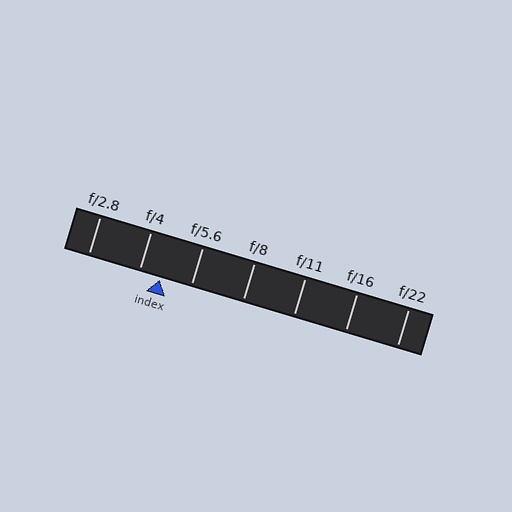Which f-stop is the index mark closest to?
The index mark is closest to f/4.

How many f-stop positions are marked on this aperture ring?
There are 7 f-stop positions marked.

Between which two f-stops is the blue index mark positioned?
The index mark is between f/4 and f/5.6.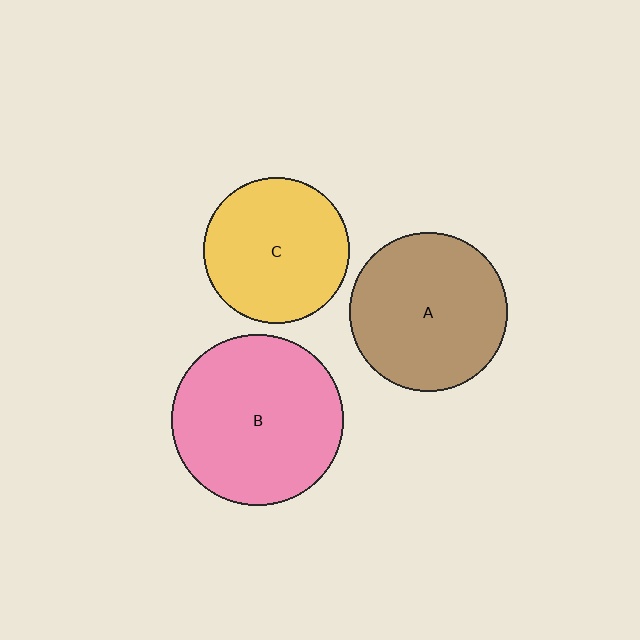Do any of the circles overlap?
No, none of the circles overlap.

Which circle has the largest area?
Circle B (pink).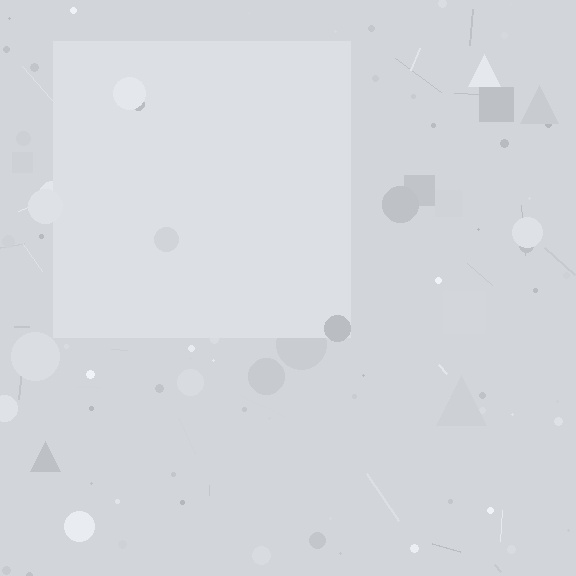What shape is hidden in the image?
A square is hidden in the image.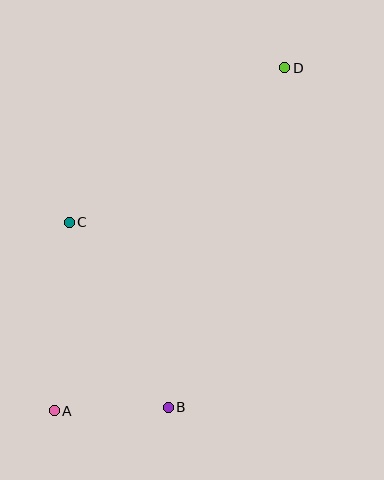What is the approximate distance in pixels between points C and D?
The distance between C and D is approximately 266 pixels.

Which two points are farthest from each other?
Points A and D are farthest from each other.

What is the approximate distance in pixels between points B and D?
The distance between B and D is approximately 359 pixels.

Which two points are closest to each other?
Points A and B are closest to each other.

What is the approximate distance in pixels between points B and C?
The distance between B and C is approximately 210 pixels.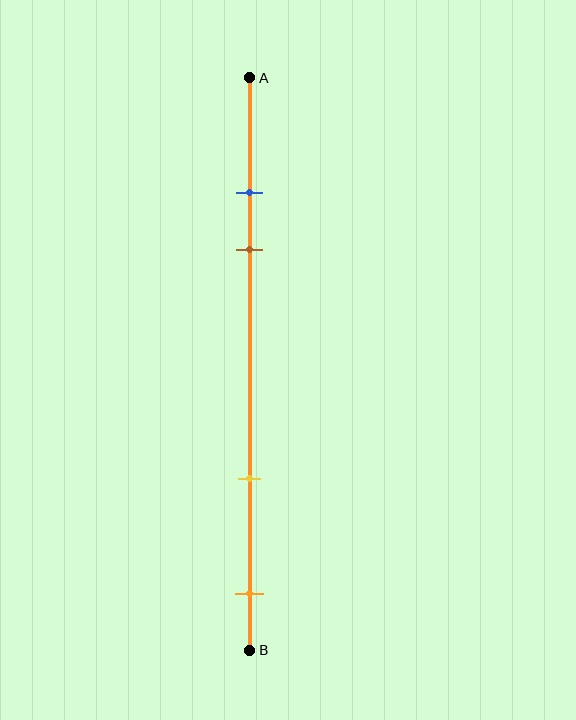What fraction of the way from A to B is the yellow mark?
The yellow mark is approximately 70% (0.7) of the way from A to B.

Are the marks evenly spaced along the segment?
No, the marks are not evenly spaced.